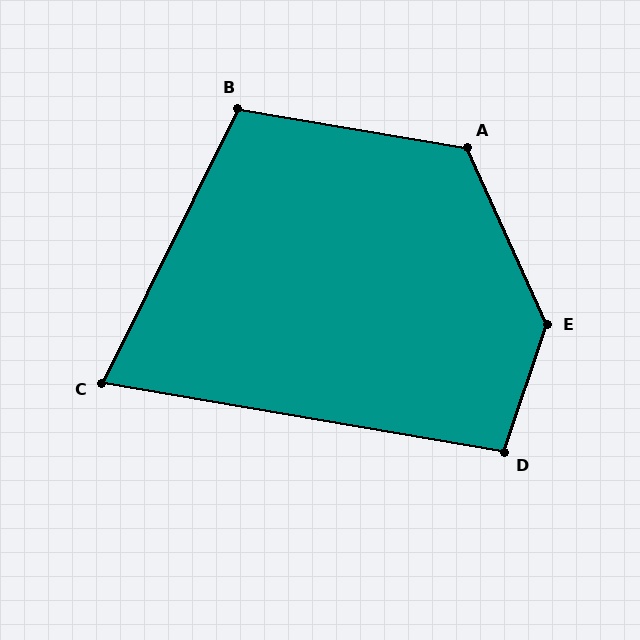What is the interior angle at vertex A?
Approximately 124 degrees (obtuse).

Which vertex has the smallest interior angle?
C, at approximately 74 degrees.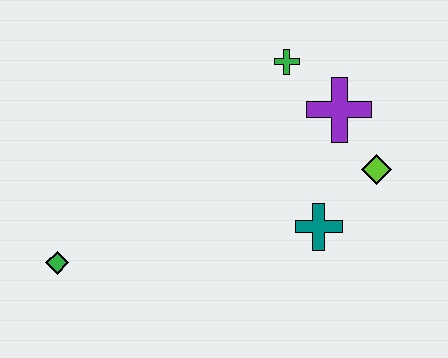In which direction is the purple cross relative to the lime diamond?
The purple cross is above the lime diamond.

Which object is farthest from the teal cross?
The green diamond is farthest from the teal cross.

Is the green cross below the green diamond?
No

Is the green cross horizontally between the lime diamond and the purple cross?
No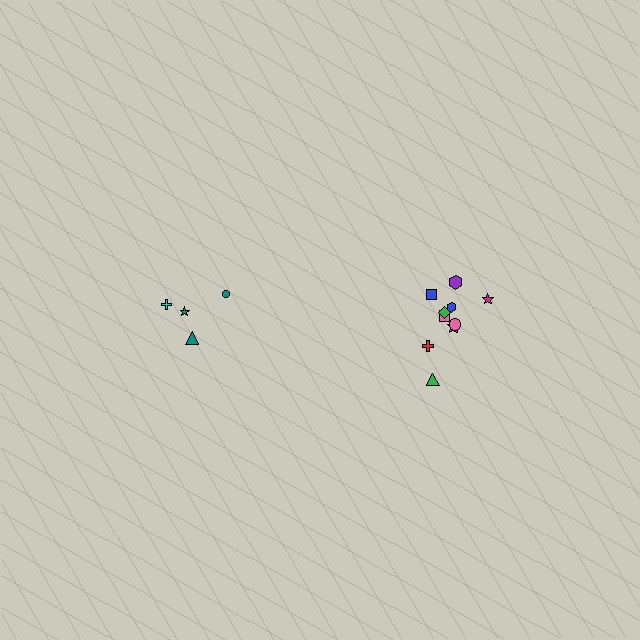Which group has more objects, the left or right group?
The right group.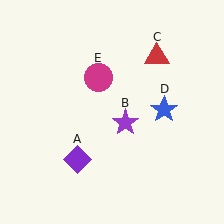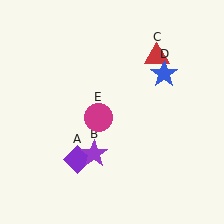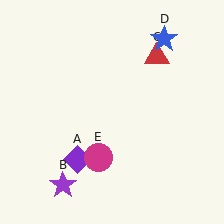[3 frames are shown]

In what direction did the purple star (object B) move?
The purple star (object B) moved down and to the left.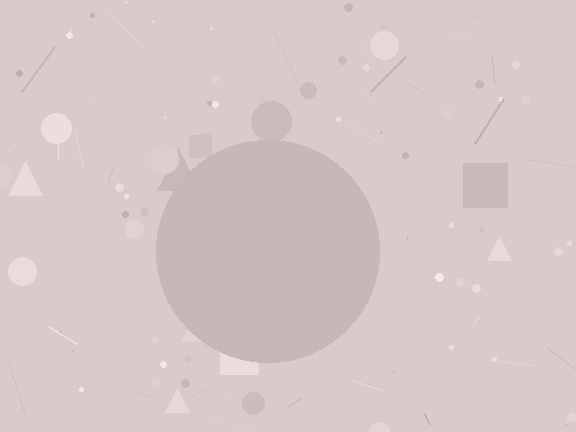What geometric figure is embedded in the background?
A circle is embedded in the background.